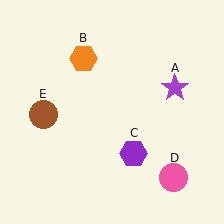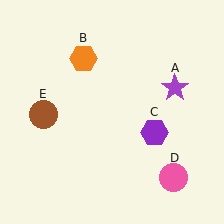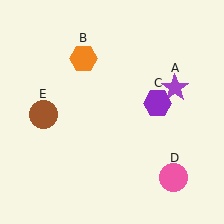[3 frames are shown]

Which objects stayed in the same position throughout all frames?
Purple star (object A) and orange hexagon (object B) and pink circle (object D) and brown circle (object E) remained stationary.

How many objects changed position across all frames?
1 object changed position: purple hexagon (object C).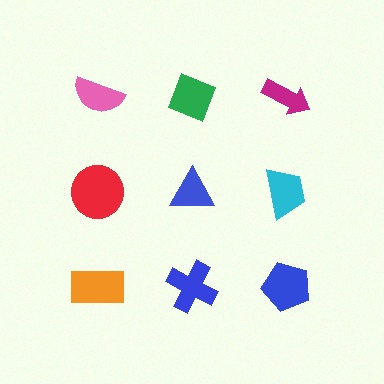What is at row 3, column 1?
An orange rectangle.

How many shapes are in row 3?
3 shapes.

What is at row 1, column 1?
A pink semicircle.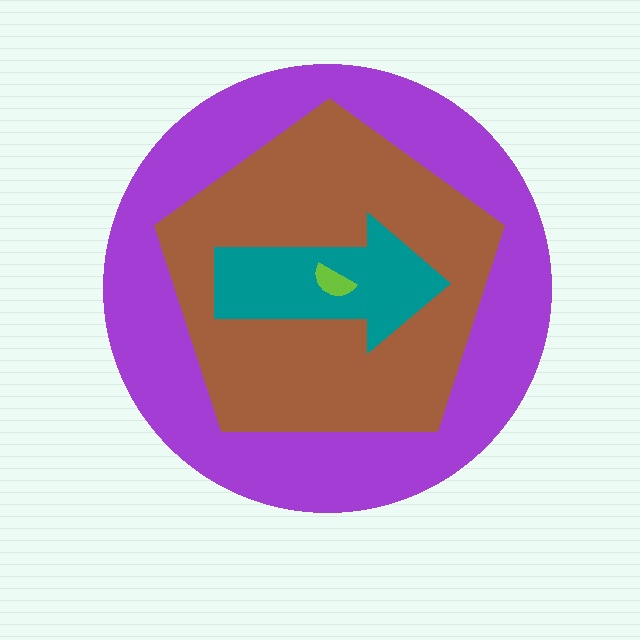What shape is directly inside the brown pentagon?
The teal arrow.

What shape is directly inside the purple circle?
The brown pentagon.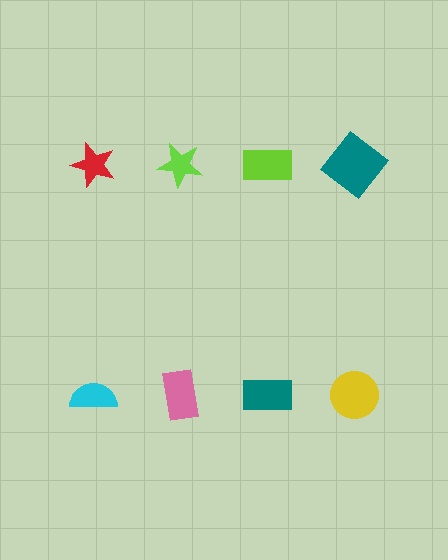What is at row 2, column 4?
A yellow circle.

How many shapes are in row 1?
4 shapes.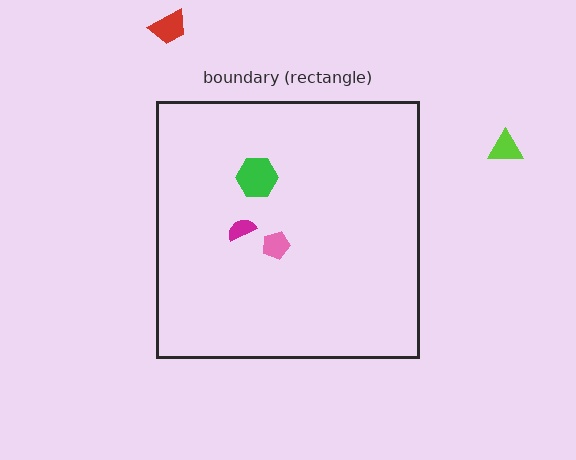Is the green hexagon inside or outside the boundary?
Inside.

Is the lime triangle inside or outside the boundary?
Outside.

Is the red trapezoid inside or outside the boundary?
Outside.